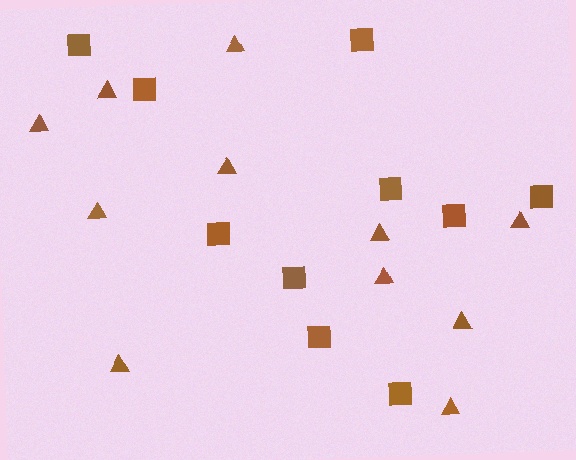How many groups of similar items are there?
There are 2 groups: one group of triangles (11) and one group of squares (10).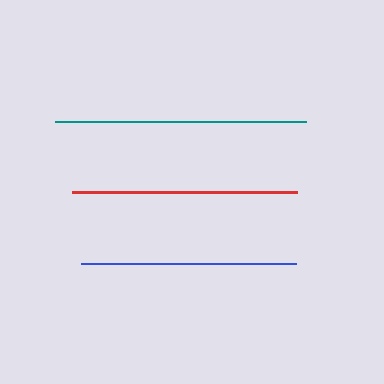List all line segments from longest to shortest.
From longest to shortest: teal, red, blue.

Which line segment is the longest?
The teal line is the longest at approximately 251 pixels.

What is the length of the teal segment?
The teal segment is approximately 251 pixels long.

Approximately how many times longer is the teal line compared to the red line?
The teal line is approximately 1.1 times the length of the red line.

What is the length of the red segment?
The red segment is approximately 225 pixels long.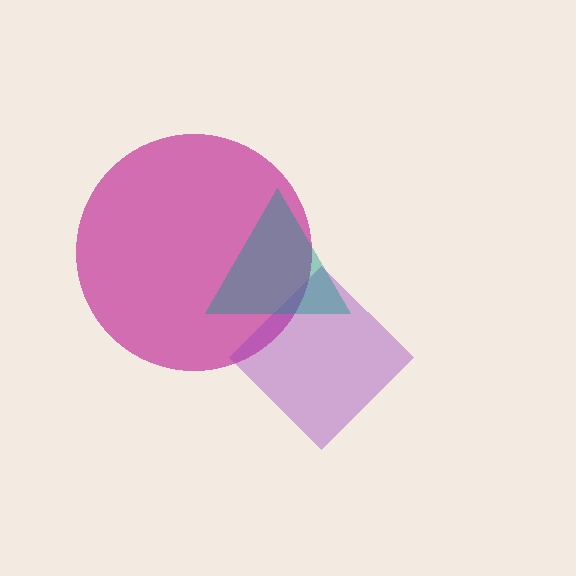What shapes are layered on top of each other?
The layered shapes are: a magenta circle, a purple diamond, a teal triangle.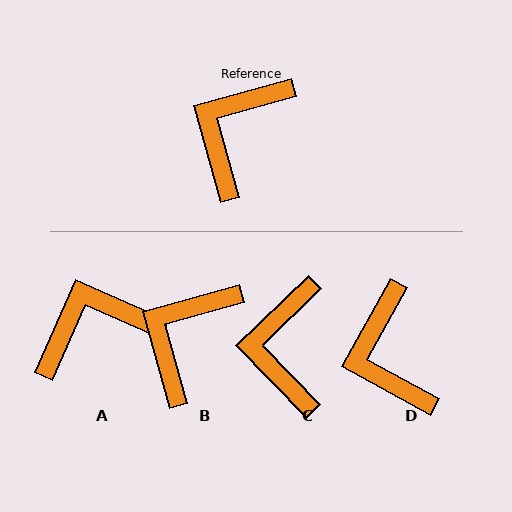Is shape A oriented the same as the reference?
No, it is off by about 39 degrees.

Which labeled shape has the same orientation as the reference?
B.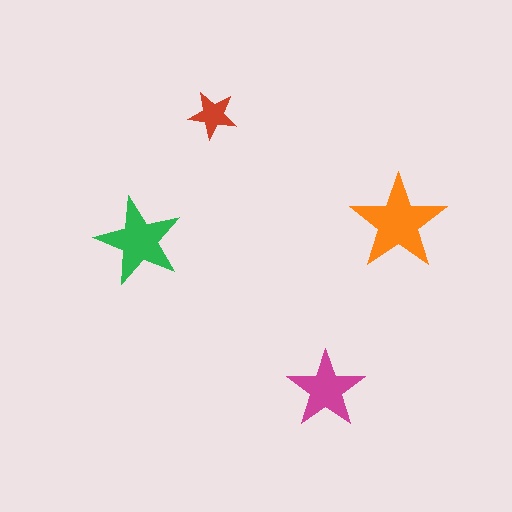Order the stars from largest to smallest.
the orange one, the green one, the magenta one, the red one.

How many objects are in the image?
There are 4 objects in the image.